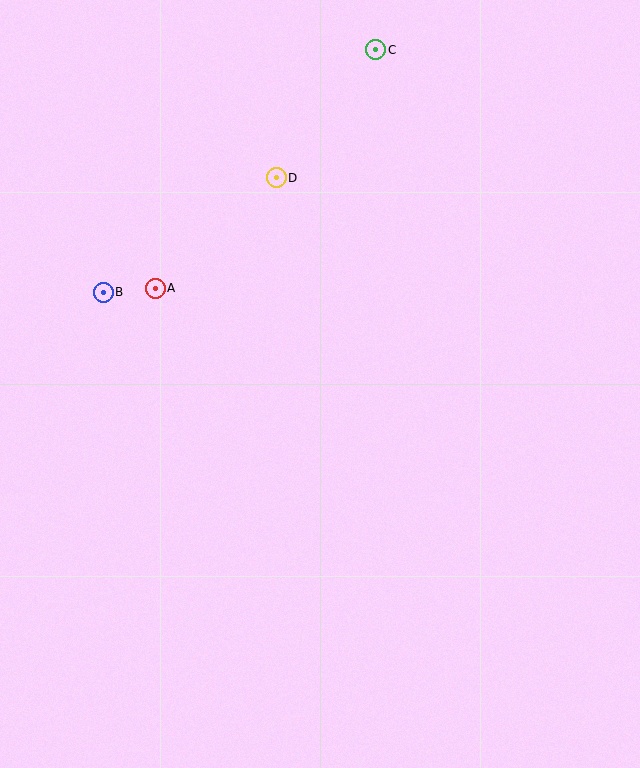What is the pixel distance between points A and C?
The distance between A and C is 325 pixels.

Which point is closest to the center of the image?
Point A at (155, 288) is closest to the center.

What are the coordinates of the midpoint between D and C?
The midpoint between D and C is at (326, 114).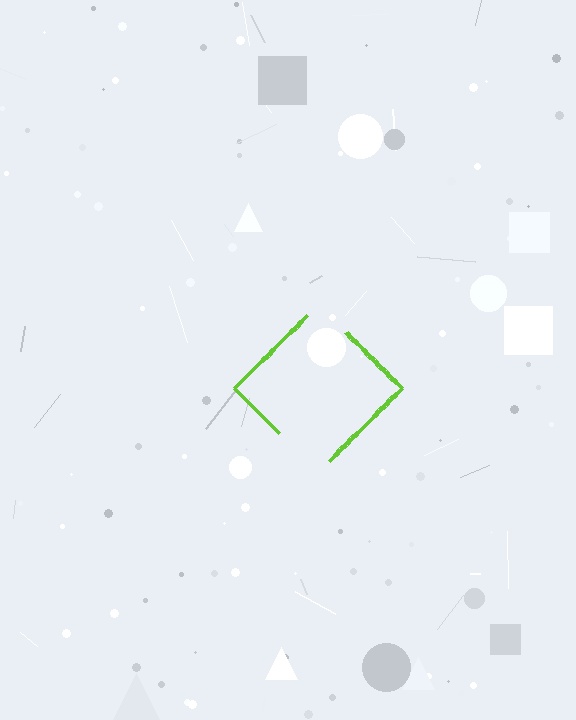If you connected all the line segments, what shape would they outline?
They would outline a diamond.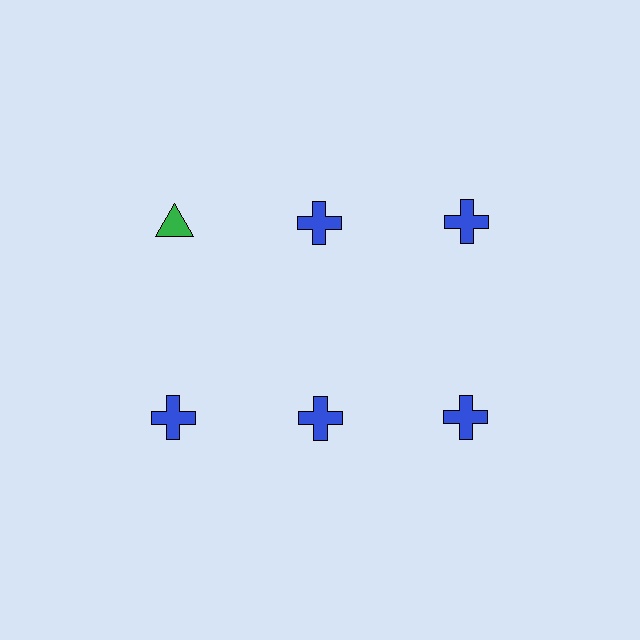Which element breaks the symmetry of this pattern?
The green triangle in the top row, leftmost column breaks the symmetry. All other shapes are blue crosses.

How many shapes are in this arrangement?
There are 6 shapes arranged in a grid pattern.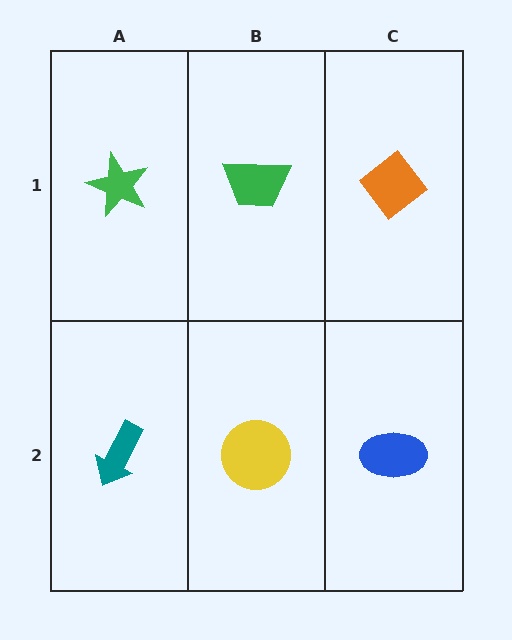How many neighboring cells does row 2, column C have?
2.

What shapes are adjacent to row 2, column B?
A green trapezoid (row 1, column B), a teal arrow (row 2, column A), a blue ellipse (row 2, column C).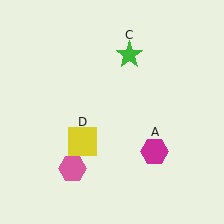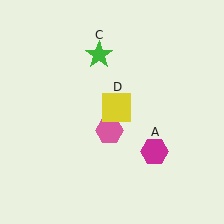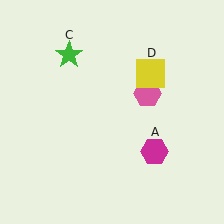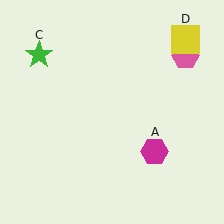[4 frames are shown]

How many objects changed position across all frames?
3 objects changed position: pink hexagon (object B), green star (object C), yellow square (object D).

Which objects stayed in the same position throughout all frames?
Magenta hexagon (object A) remained stationary.